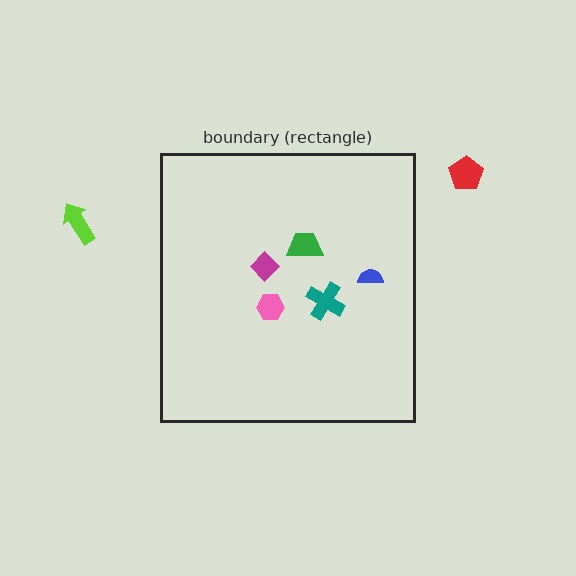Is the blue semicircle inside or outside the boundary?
Inside.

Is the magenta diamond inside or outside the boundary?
Inside.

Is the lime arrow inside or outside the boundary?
Outside.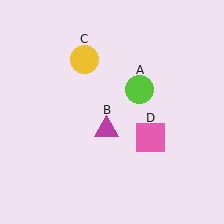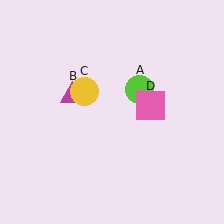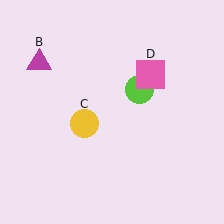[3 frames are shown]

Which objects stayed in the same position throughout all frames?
Lime circle (object A) remained stationary.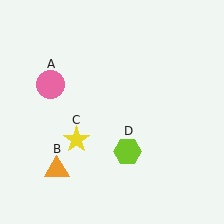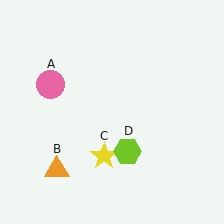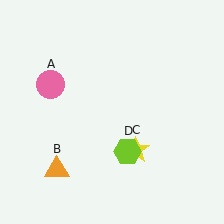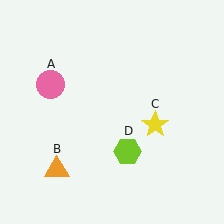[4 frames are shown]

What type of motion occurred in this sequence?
The yellow star (object C) rotated counterclockwise around the center of the scene.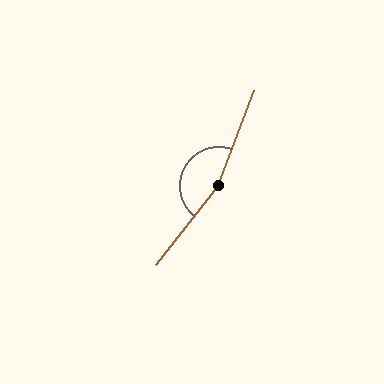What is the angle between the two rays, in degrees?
Approximately 161 degrees.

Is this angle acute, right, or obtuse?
It is obtuse.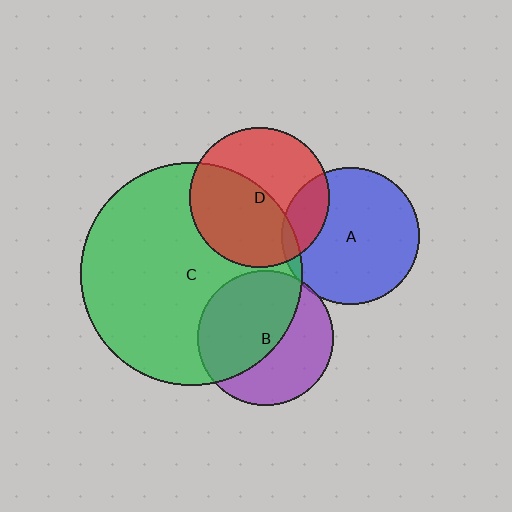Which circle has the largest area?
Circle C (green).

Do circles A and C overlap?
Yes.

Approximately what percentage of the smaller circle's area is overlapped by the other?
Approximately 5%.